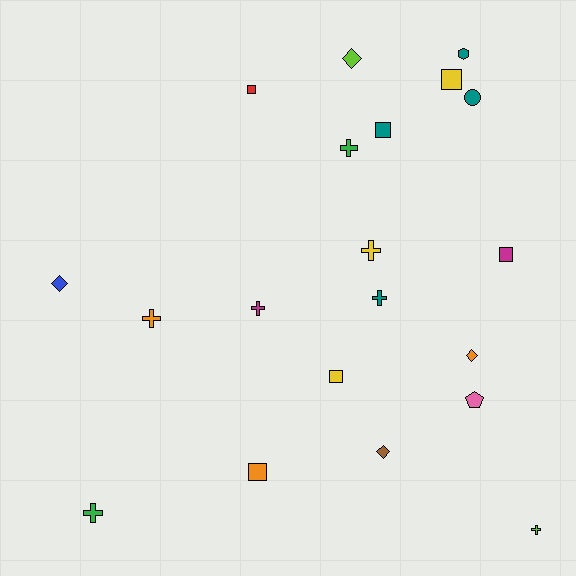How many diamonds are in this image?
There are 4 diamonds.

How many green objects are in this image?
There are 2 green objects.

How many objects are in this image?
There are 20 objects.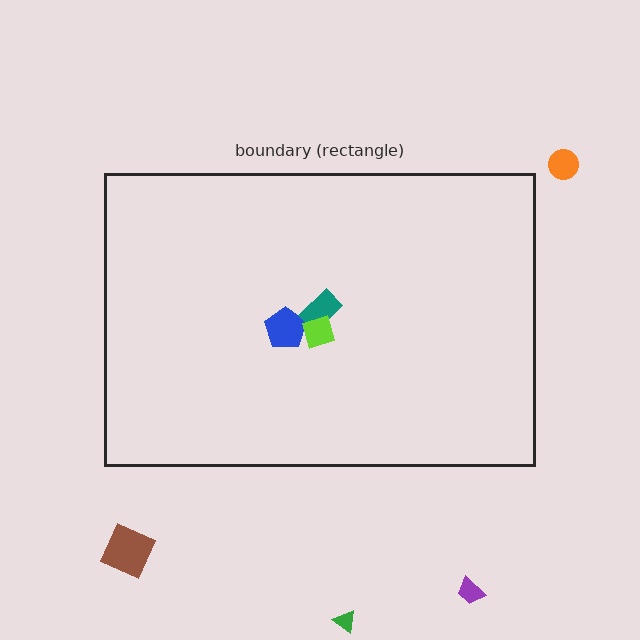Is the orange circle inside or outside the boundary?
Outside.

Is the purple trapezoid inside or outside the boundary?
Outside.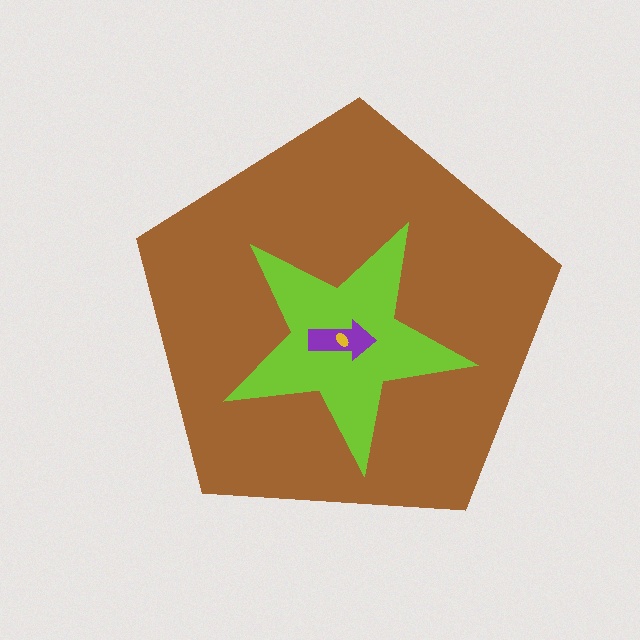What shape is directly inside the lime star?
The purple arrow.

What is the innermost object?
The yellow ellipse.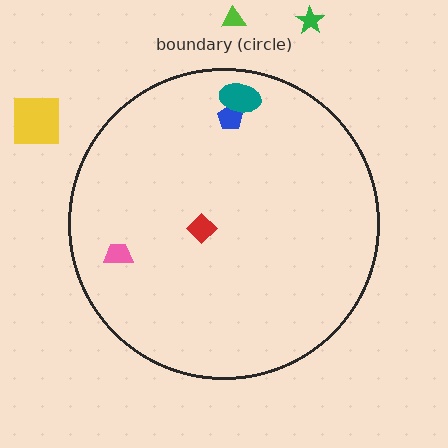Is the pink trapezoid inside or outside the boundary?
Inside.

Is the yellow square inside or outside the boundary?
Outside.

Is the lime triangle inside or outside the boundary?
Outside.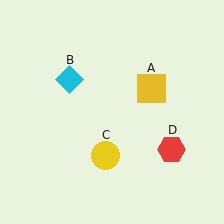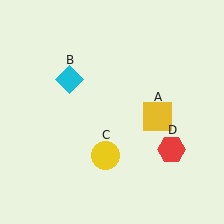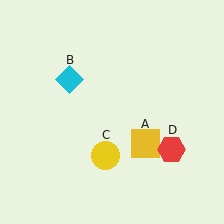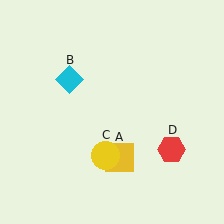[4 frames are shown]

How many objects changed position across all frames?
1 object changed position: yellow square (object A).